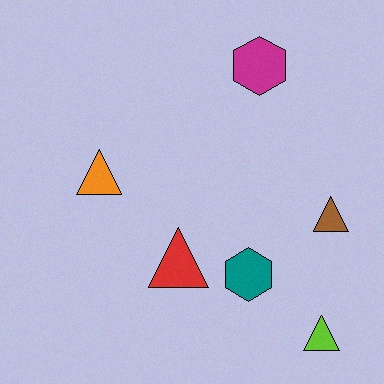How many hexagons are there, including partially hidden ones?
There are 2 hexagons.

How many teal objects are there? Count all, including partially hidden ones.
There is 1 teal object.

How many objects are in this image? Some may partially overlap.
There are 6 objects.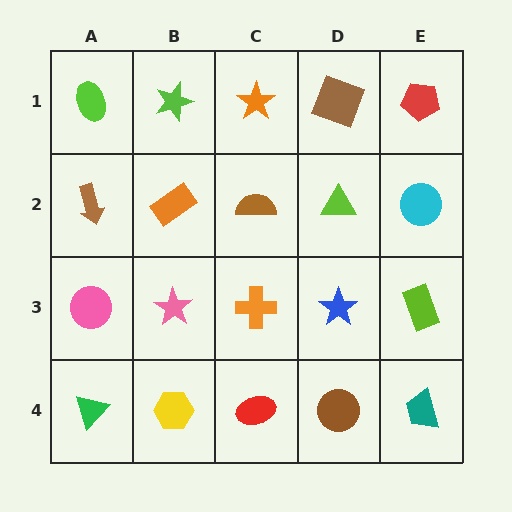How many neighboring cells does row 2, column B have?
4.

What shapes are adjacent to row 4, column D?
A blue star (row 3, column D), a red ellipse (row 4, column C), a teal trapezoid (row 4, column E).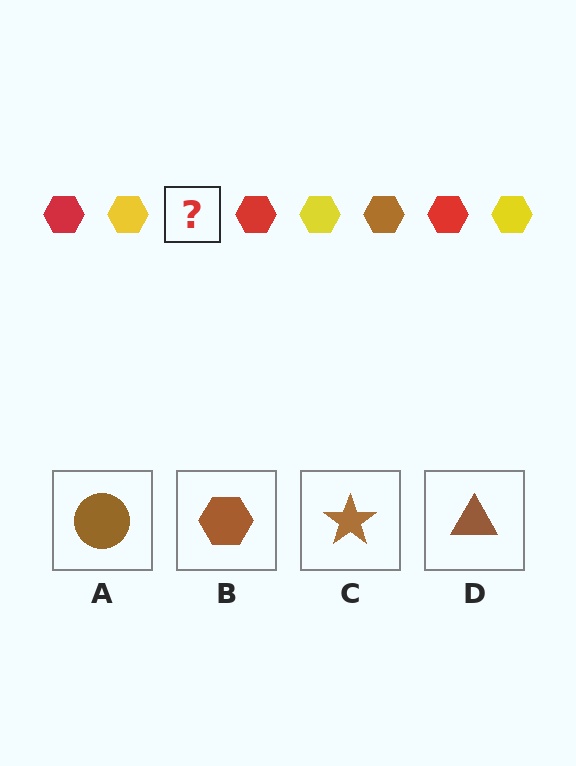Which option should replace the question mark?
Option B.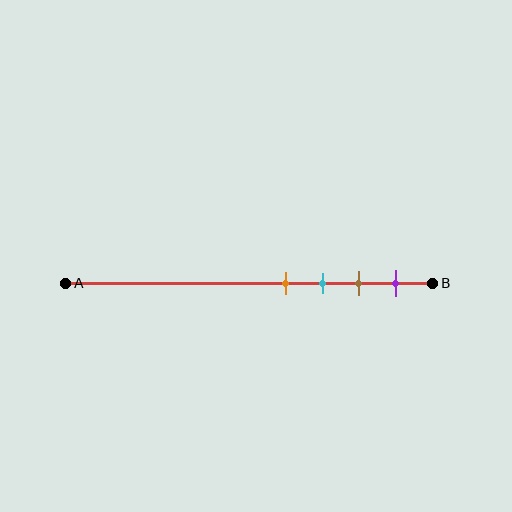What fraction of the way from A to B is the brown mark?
The brown mark is approximately 80% (0.8) of the way from A to B.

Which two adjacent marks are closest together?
The orange and cyan marks are the closest adjacent pair.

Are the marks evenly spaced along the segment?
Yes, the marks are approximately evenly spaced.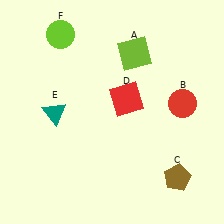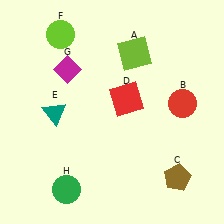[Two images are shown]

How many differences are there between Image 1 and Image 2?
There are 2 differences between the two images.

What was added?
A magenta diamond (G), a green circle (H) were added in Image 2.